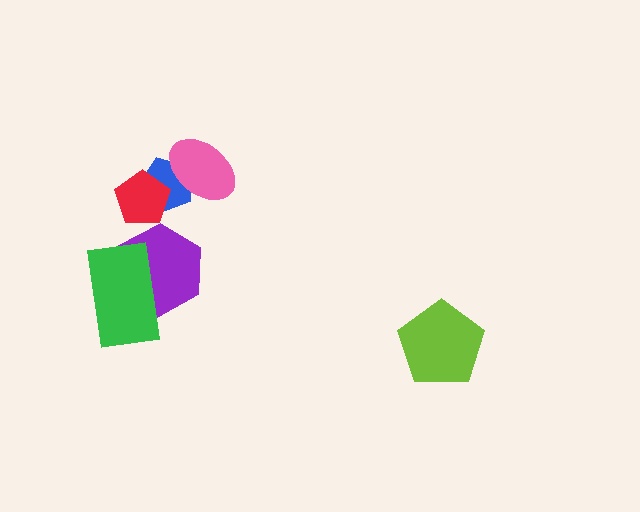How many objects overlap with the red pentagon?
1 object overlaps with the red pentagon.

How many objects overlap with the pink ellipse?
1 object overlaps with the pink ellipse.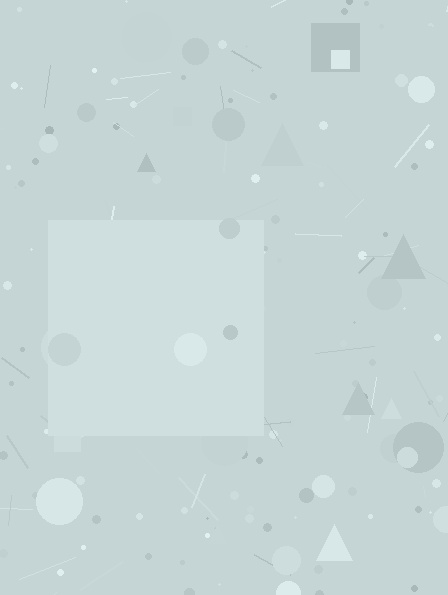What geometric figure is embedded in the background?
A square is embedded in the background.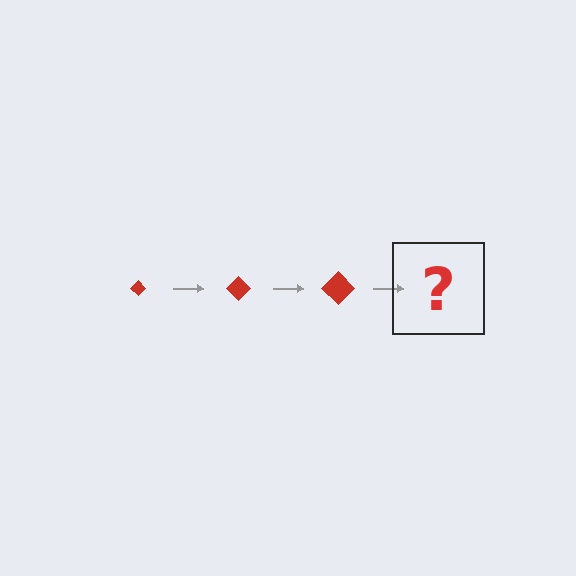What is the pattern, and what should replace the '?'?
The pattern is that the diamond gets progressively larger each step. The '?' should be a red diamond, larger than the previous one.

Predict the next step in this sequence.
The next step is a red diamond, larger than the previous one.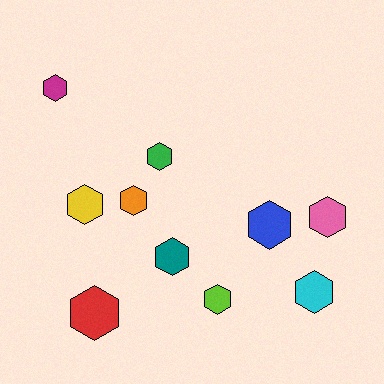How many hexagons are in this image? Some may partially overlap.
There are 10 hexagons.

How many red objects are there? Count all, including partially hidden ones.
There is 1 red object.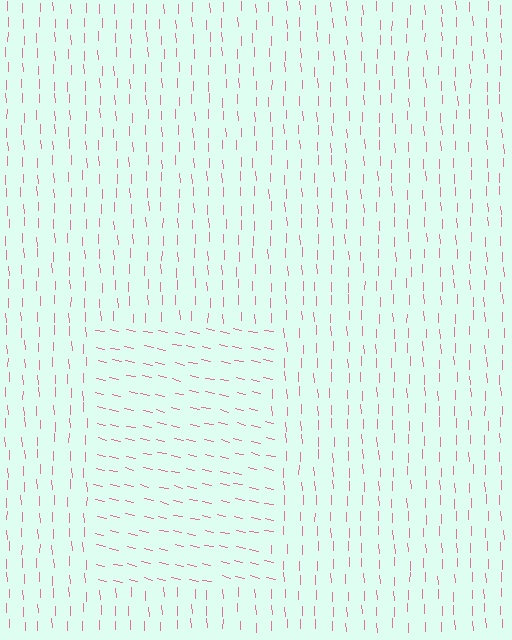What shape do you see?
I see a rectangle.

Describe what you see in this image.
The image is filled with small pink line segments. A rectangle region in the image has lines oriented differently from the surrounding lines, creating a visible texture boundary.